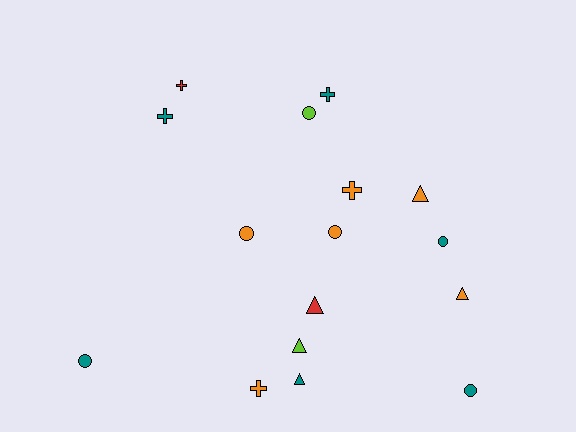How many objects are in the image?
There are 16 objects.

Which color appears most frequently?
Teal, with 6 objects.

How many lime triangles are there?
There is 1 lime triangle.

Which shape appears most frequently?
Circle, with 6 objects.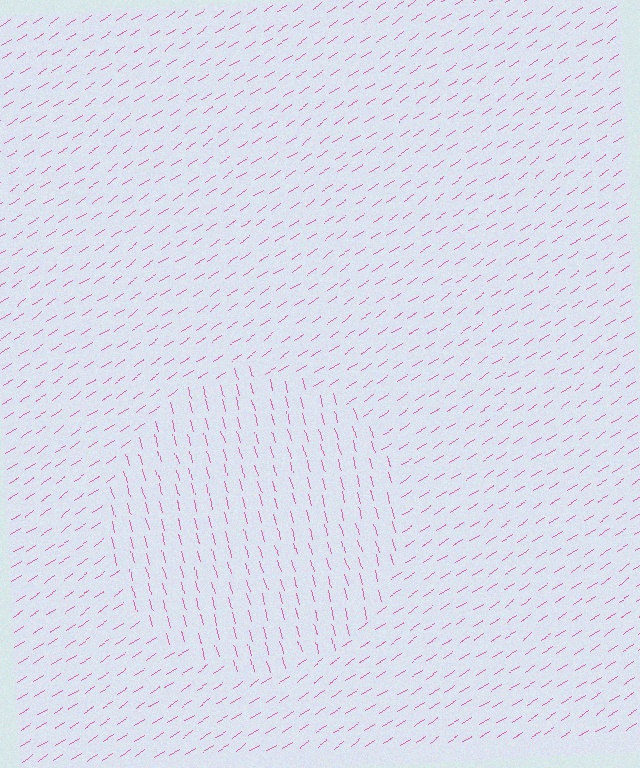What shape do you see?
I see a circle.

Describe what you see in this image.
The image is filled with small pink line segments. A circle region in the image has lines oriented differently from the surrounding lines, creating a visible texture boundary.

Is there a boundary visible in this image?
Yes, there is a texture boundary formed by a change in line orientation.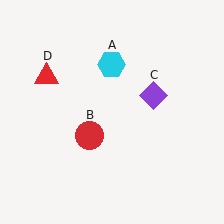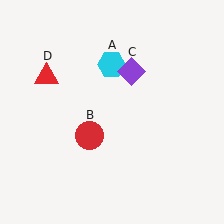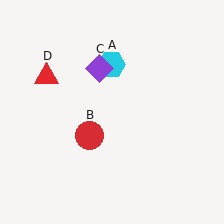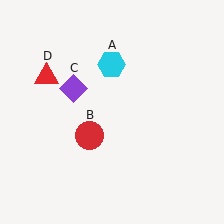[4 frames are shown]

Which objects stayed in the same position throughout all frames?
Cyan hexagon (object A) and red circle (object B) and red triangle (object D) remained stationary.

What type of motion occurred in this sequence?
The purple diamond (object C) rotated counterclockwise around the center of the scene.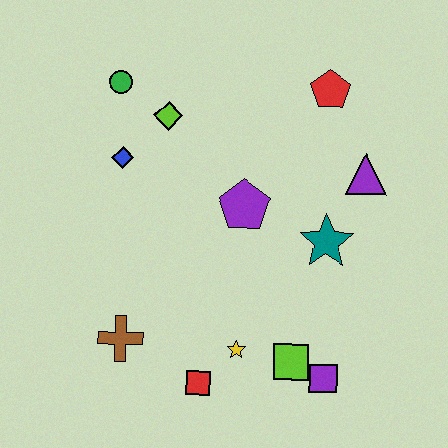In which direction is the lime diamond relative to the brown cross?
The lime diamond is above the brown cross.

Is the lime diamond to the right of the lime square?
No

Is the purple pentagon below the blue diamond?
Yes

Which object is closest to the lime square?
The purple square is closest to the lime square.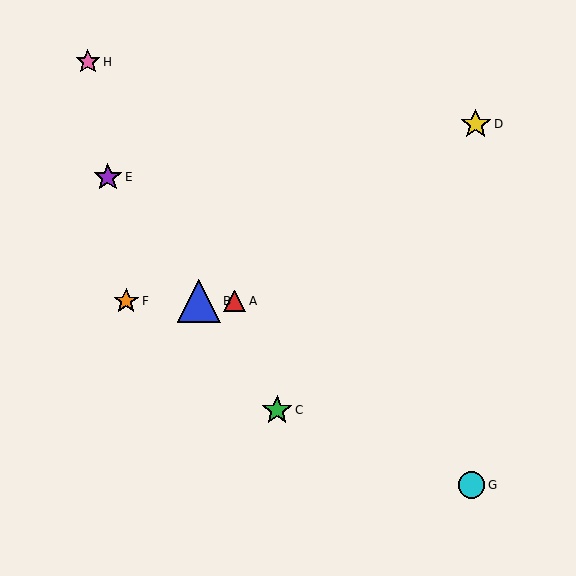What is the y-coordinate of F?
Object F is at y≈301.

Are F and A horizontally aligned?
Yes, both are at y≈301.